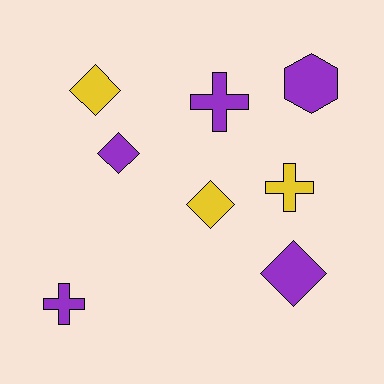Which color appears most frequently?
Purple, with 5 objects.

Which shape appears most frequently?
Diamond, with 4 objects.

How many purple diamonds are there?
There are 2 purple diamonds.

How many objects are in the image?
There are 8 objects.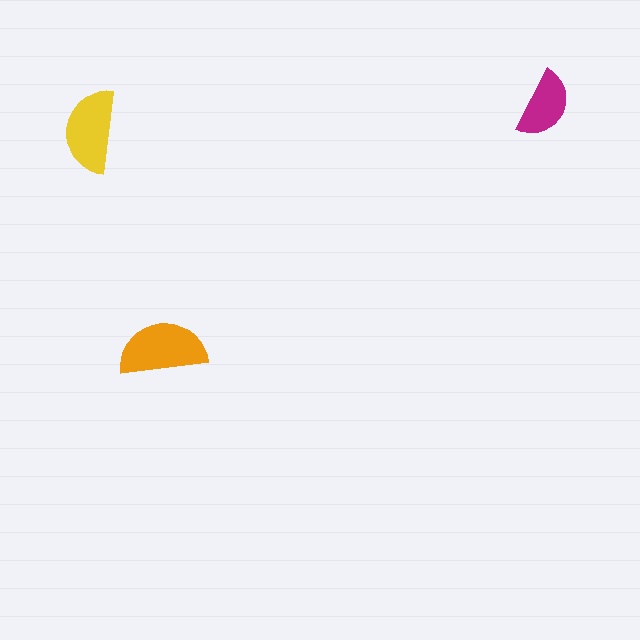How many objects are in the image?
There are 3 objects in the image.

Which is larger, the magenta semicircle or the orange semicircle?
The orange one.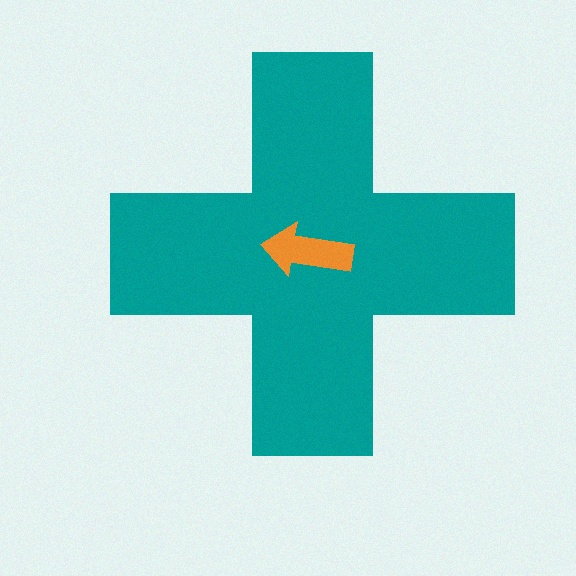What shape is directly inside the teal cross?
The orange arrow.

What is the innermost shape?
The orange arrow.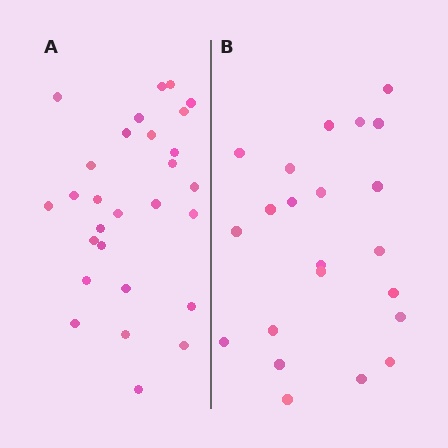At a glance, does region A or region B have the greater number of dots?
Region A (the left region) has more dots.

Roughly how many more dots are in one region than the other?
Region A has about 6 more dots than region B.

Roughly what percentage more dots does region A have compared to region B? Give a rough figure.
About 25% more.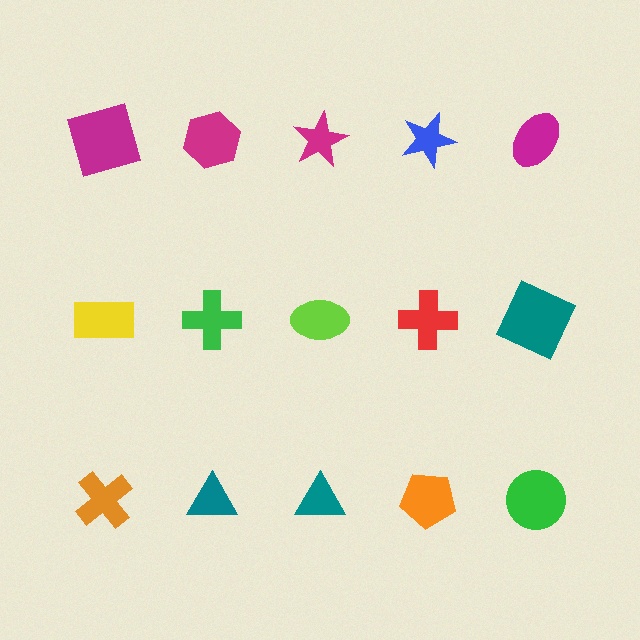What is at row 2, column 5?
A teal square.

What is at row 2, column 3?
A lime ellipse.